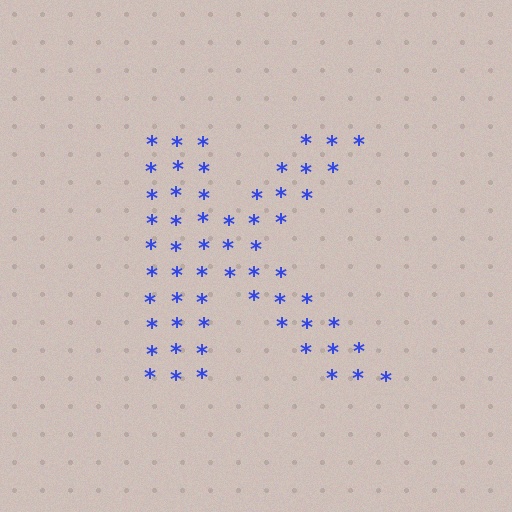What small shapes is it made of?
It is made of small asterisks.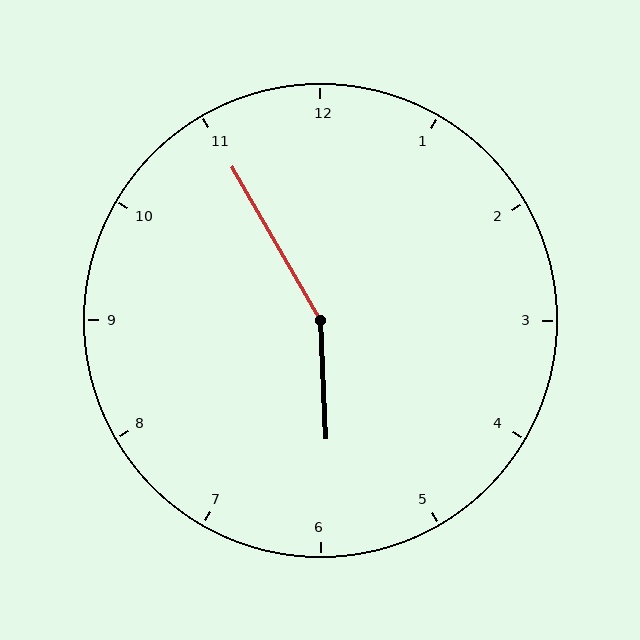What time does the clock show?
5:55.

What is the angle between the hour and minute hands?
Approximately 152 degrees.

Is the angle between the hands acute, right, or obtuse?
It is obtuse.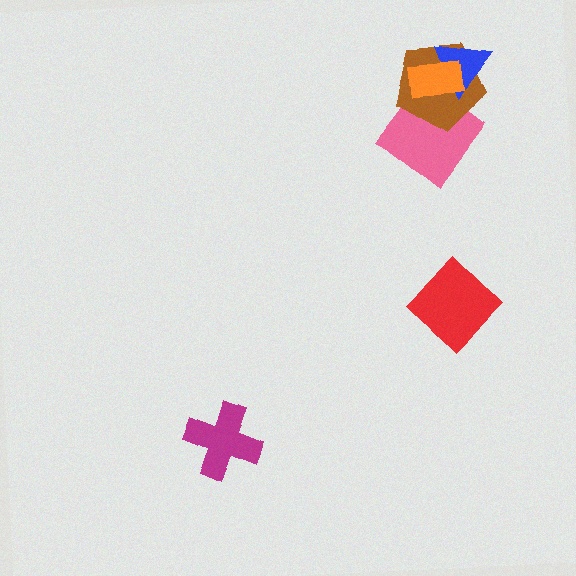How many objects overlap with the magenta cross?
0 objects overlap with the magenta cross.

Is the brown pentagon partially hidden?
Yes, it is partially covered by another shape.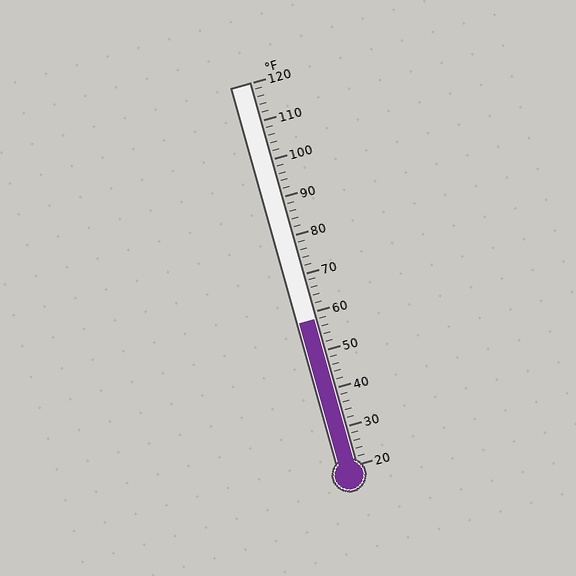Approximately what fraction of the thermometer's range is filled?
The thermometer is filled to approximately 40% of its range.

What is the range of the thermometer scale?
The thermometer scale ranges from 20°F to 120°F.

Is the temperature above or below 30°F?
The temperature is above 30°F.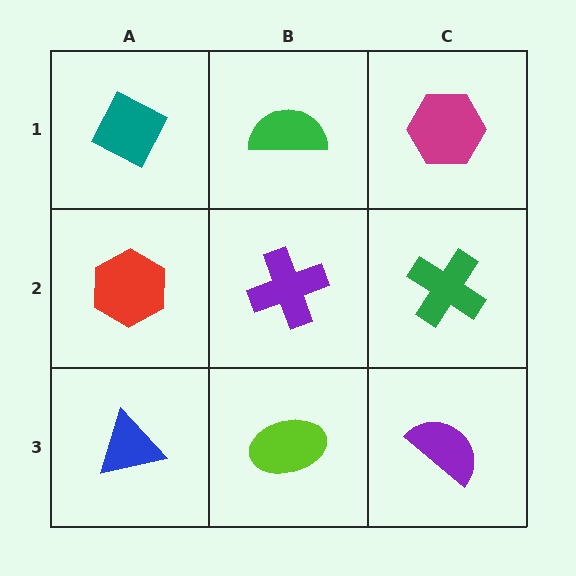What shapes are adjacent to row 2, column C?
A magenta hexagon (row 1, column C), a purple semicircle (row 3, column C), a purple cross (row 2, column B).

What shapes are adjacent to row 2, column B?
A green semicircle (row 1, column B), a lime ellipse (row 3, column B), a red hexagon (row 2, column A), a green cross (row 2, column C).